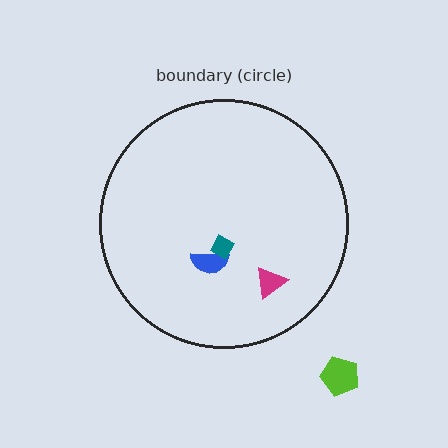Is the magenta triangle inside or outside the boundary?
Inside.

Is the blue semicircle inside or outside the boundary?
Inside.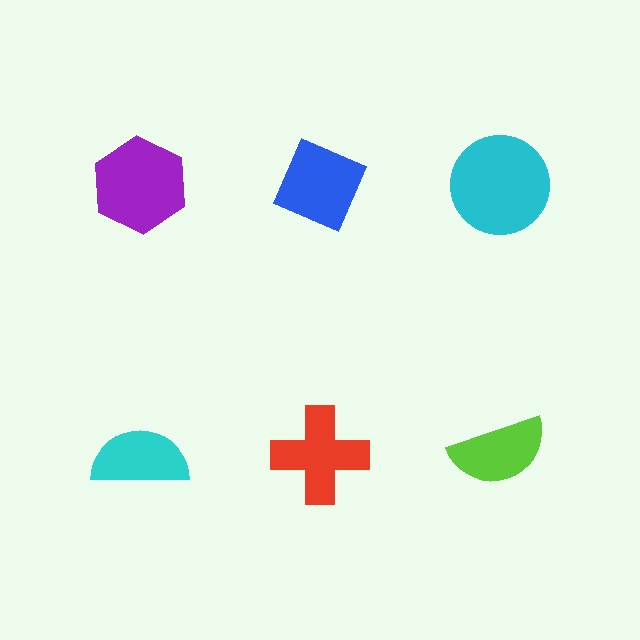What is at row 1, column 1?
A purple hexagon.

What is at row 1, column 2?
A blue diamond.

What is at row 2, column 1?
A cyan semicircle.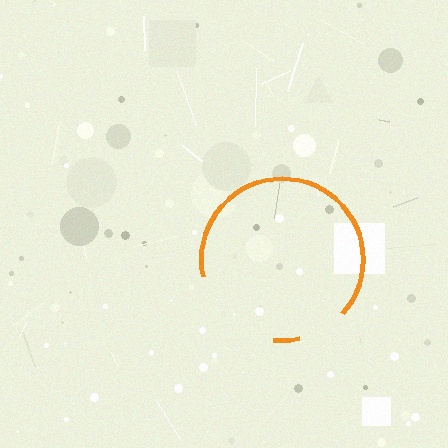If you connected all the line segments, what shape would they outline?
They would outline a circle.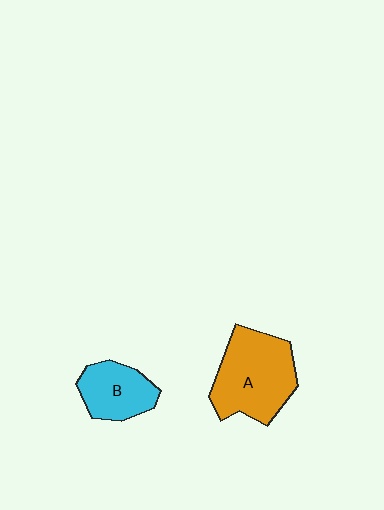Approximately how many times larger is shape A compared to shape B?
Approximately 1.7 times.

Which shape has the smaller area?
Shape B (cyan).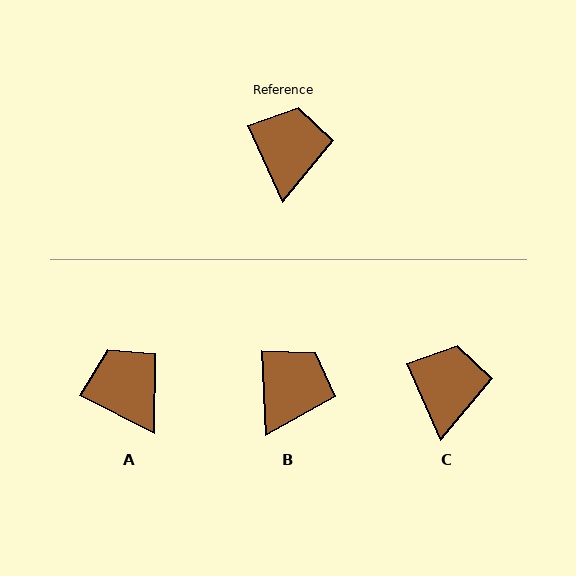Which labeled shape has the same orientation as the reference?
C.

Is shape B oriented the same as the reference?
No, it is off by about 21 degrees.